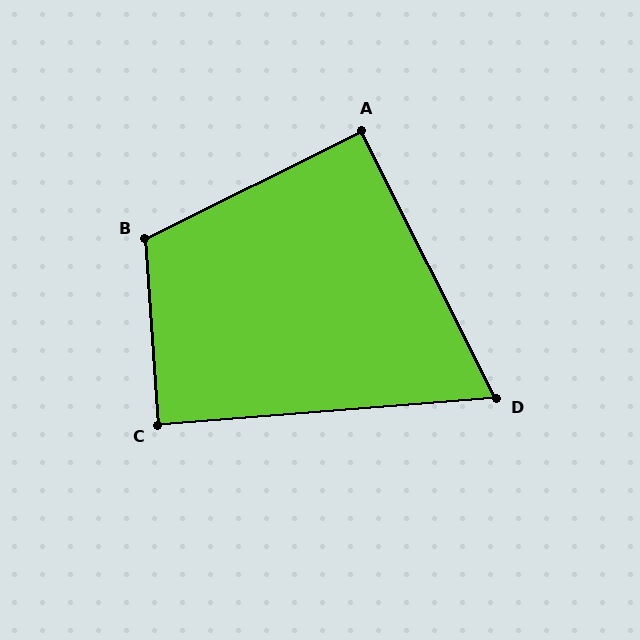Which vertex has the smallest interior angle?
D, at approximately 68 degrees.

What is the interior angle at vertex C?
Approximately 90 degrees (approximately right).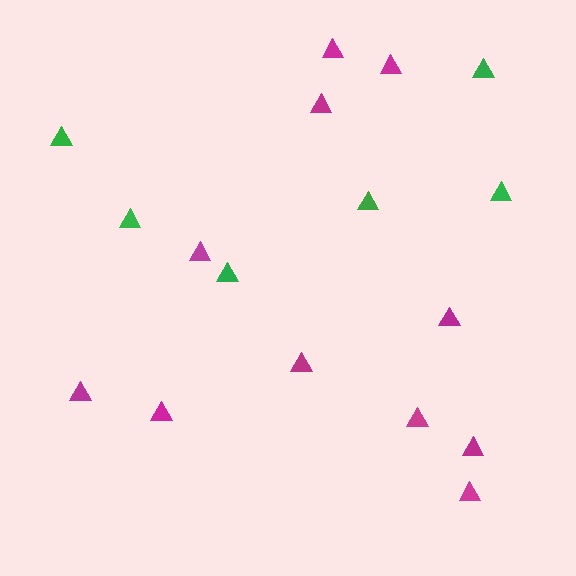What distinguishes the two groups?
There are 2 groups: one group of magenta triangles (11) and one group of green triangles (6).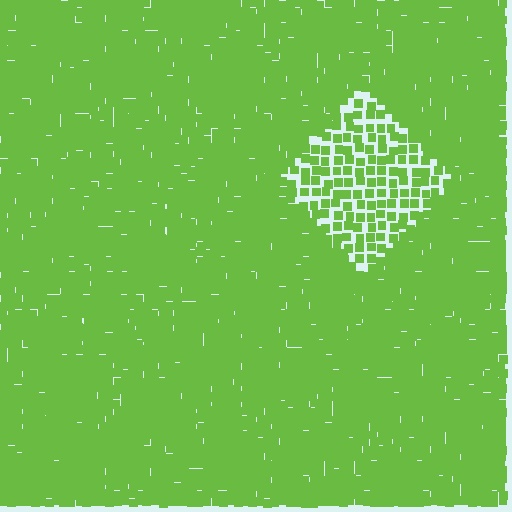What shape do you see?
I see a diamond.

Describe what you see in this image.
The image contains small lime elements arranged at two different densities. A diamond-shaped region is visible where the elements are less densely packed than the surrounding area.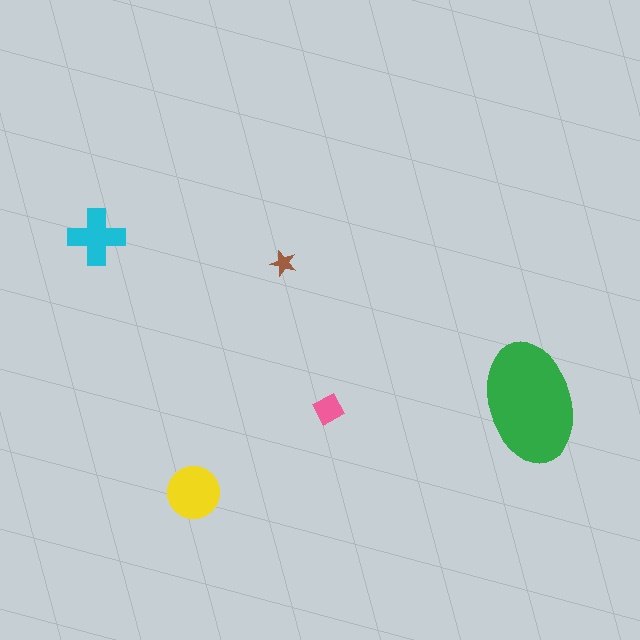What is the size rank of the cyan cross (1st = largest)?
3rd.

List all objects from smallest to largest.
The brown star, the pink diamond, the cyan cross, the yellow circle, the green ellipse.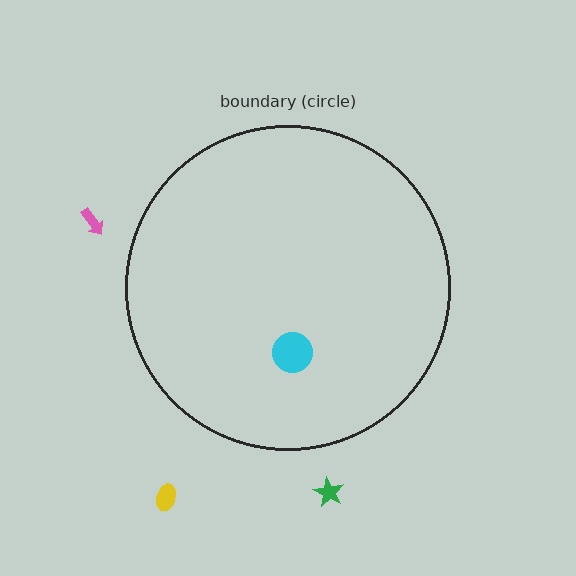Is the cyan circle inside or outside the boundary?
Inside.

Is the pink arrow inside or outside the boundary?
Outside.